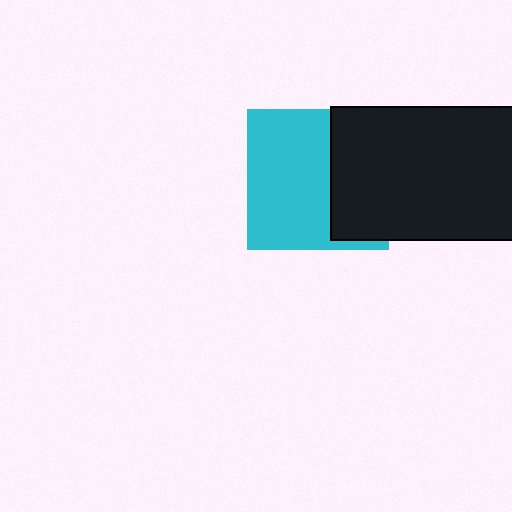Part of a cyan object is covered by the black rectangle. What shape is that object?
It is a square.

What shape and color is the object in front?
The object in front is a black rectangle.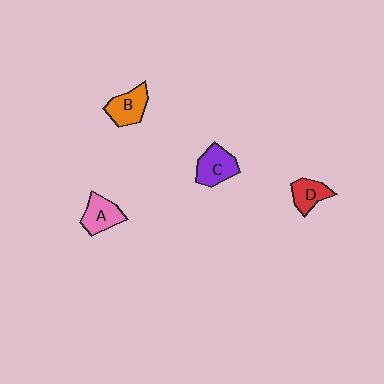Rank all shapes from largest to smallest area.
From largest to smallest: C (purple), B (orange), A (pink), D (red).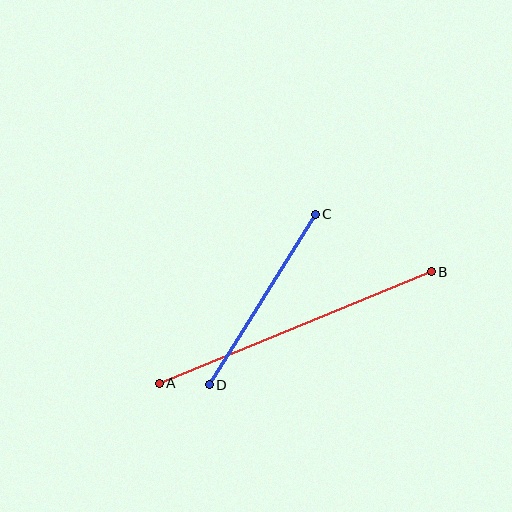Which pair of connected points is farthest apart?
Points A and B are farthest apart.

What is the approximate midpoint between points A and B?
The midpoint is at approximately (295, 328) pixels.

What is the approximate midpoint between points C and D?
The midpoint is at approximately (262, 300) pixels.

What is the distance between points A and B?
The distance is approximately 294 pixels.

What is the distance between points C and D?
The distance is approximately 201 pixels.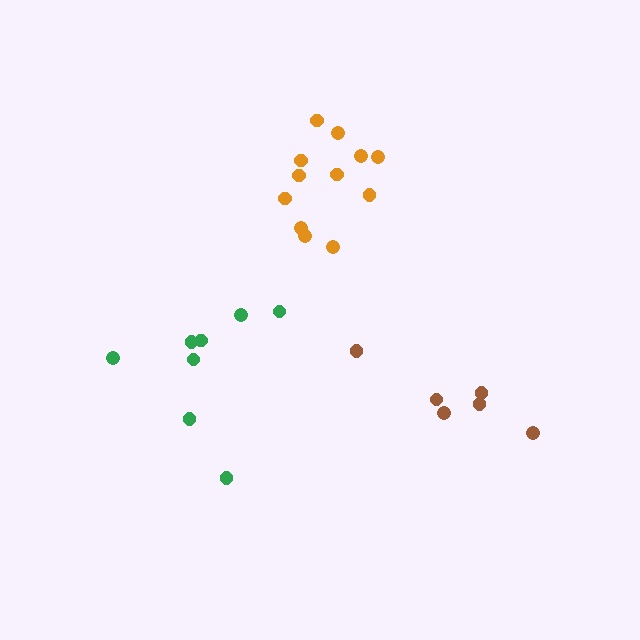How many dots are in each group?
Group 1: 12 dots, Group 2: 8 dots, Group 3: 6 dots (26 total).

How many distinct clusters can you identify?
There are 3 distinct clusters.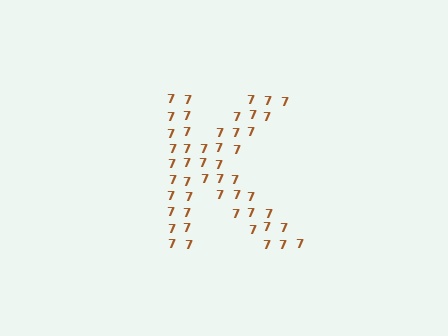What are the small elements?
The small elements are digit 7's.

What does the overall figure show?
The overall figure shows the letter K.